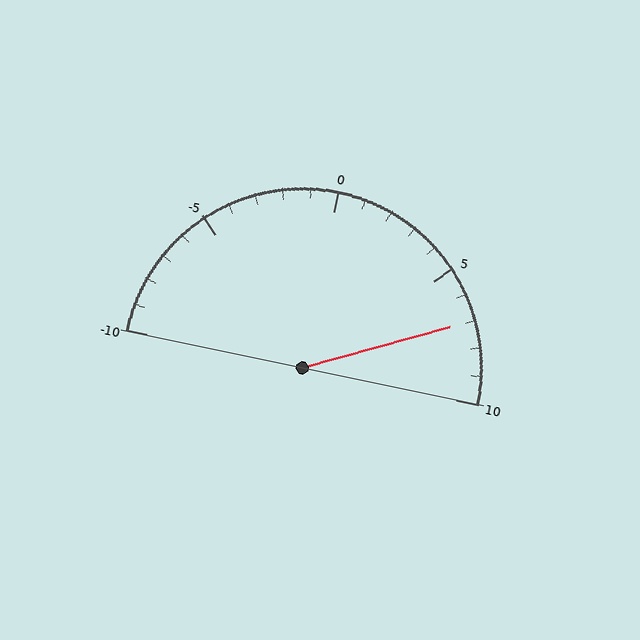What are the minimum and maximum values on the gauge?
The gauge ranges from -10 to 10.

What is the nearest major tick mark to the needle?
The nearest major tick mark is 5.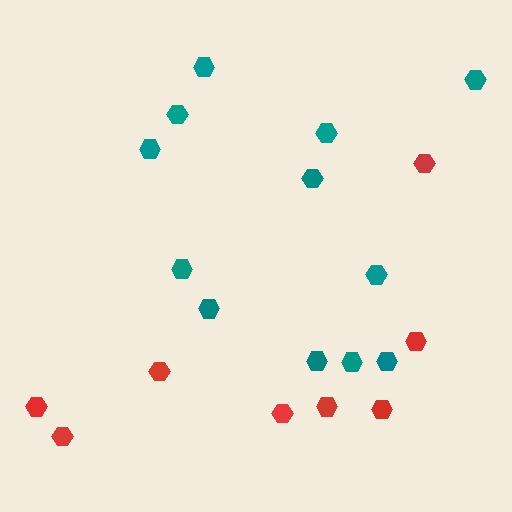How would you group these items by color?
There are 2 groups: one group of red hexagons (8) and one group of teal hexagons (12).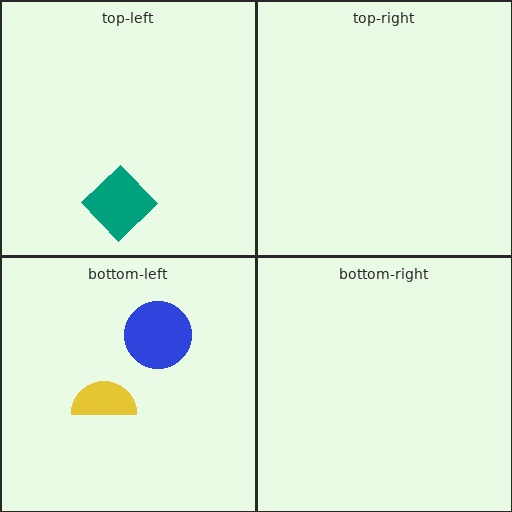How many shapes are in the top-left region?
1.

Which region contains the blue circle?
The bottom-left region.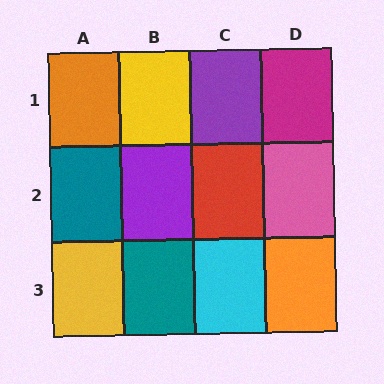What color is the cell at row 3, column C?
Cyan.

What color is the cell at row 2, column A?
Teal.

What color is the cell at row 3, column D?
Orange.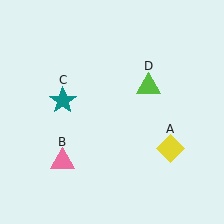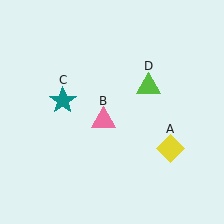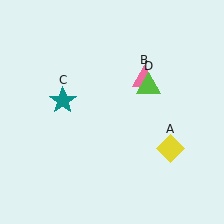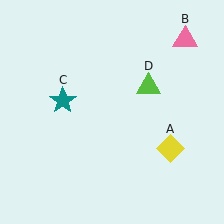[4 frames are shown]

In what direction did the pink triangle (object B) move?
The pink triangle (object B) moved up and to the right.